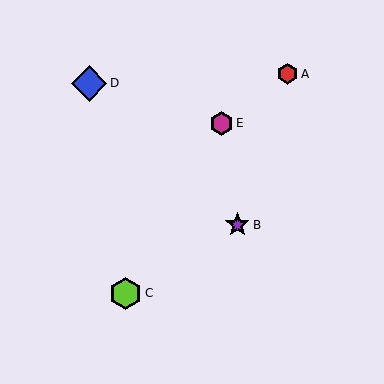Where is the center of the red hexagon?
The center of the red hexagon is at (287, 74).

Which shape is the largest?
The blue diamond (labeled D) is the largest.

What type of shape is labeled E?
Shape E is a magenta hexagon.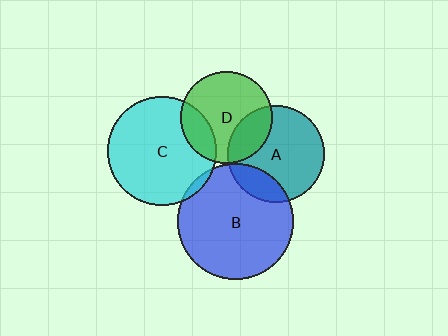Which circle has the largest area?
Circle B (blue).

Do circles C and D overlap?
Yes.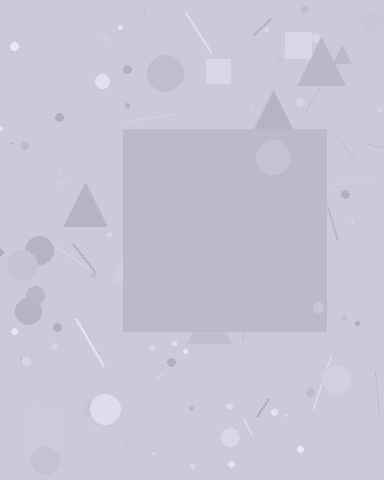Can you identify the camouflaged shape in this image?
The camouflaged shape is a square.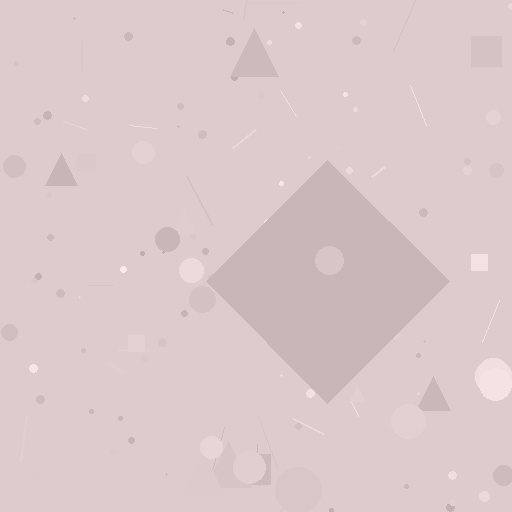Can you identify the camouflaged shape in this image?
The camouflaged shape is a diamond.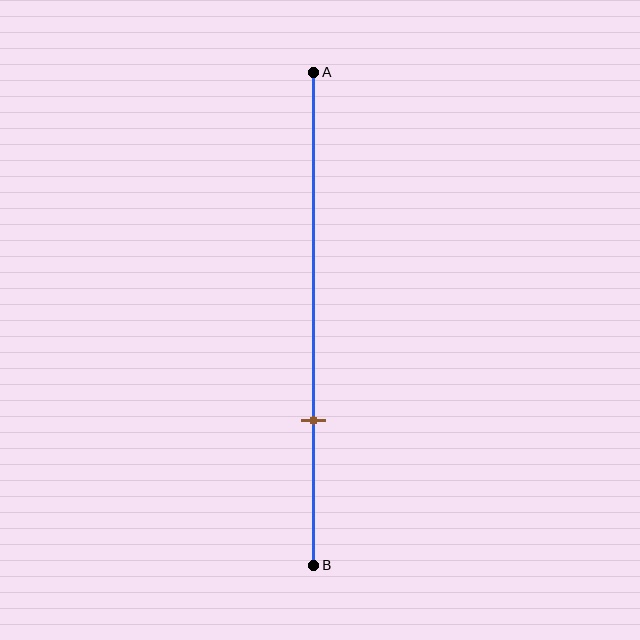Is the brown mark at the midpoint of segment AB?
No, the mark is at about 70% from A, not at the 50% midpoint.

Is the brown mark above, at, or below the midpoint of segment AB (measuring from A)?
The brown mark is below the midpoint of segment AB.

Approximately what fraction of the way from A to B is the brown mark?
The brown mark is approximately 70% of the way from A to B.